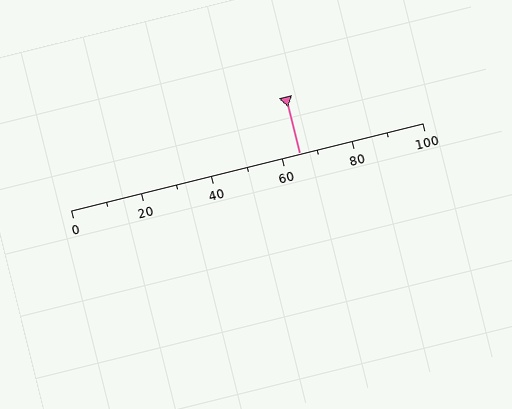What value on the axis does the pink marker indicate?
The marker indicates approximately 65.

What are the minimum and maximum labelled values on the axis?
The axis runs from 0 to 100.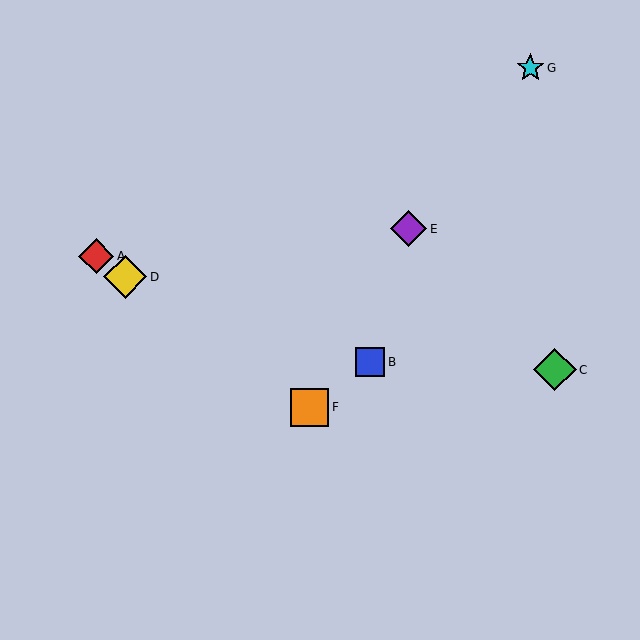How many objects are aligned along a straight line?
3 objects (A, D, F) are aligned along a straight line.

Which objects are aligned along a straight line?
Objects A, D, F are aligned along a straight line.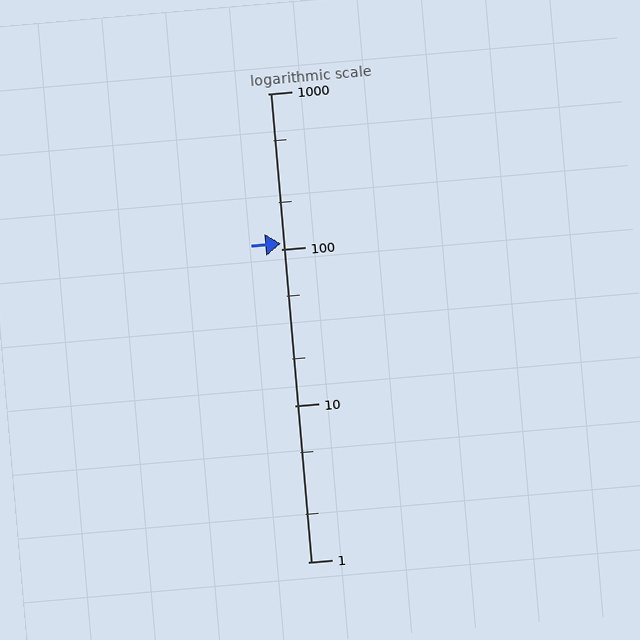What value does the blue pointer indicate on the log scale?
The pointer indicates approximately 110.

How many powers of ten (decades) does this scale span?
The scale spans 3 decades, from 1 to 1000.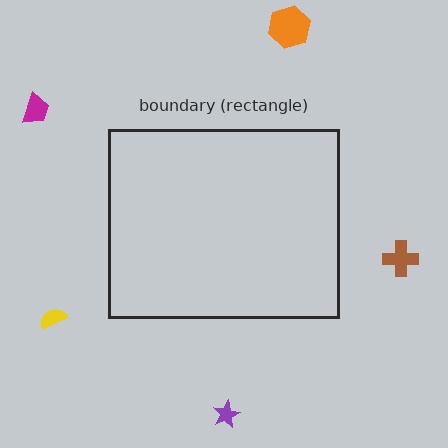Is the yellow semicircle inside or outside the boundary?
Outside.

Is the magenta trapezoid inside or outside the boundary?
Outside.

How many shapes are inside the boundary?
0 inside, 5 outside.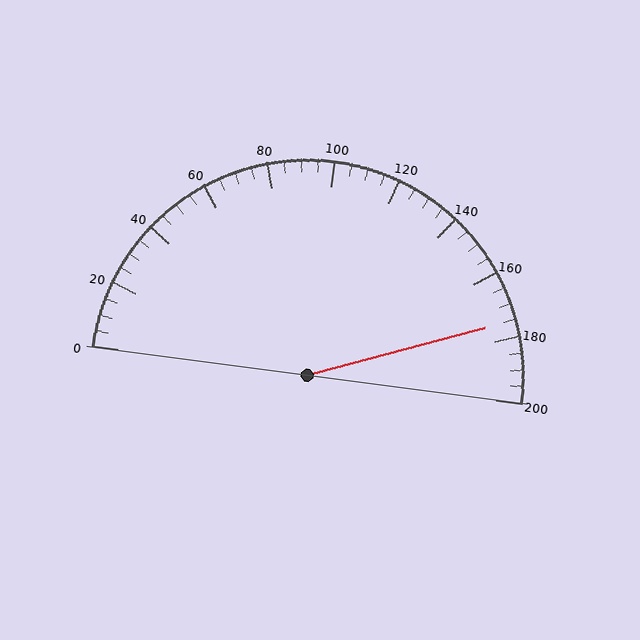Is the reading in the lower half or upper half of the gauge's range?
The reading is in the upper half of the range (0 to 200).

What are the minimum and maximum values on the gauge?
The gauge ranges from 0 to 200.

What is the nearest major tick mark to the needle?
The nearest major tick mark is 180.